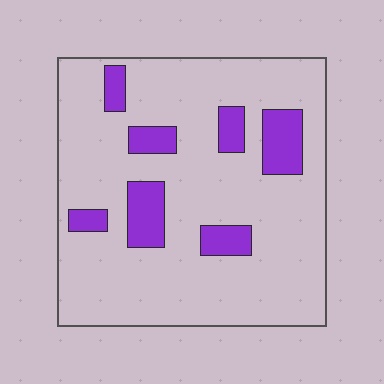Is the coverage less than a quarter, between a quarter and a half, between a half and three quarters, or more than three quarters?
Less than a quarter.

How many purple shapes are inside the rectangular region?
7.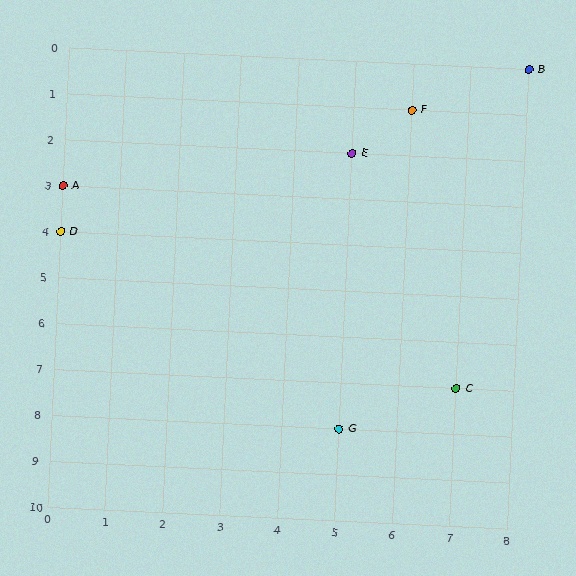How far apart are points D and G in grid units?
Points D and G are 5 columns and 4 rows apart (about 6.4 grid units diagonally).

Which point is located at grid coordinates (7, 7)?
Point C is at (7, 7).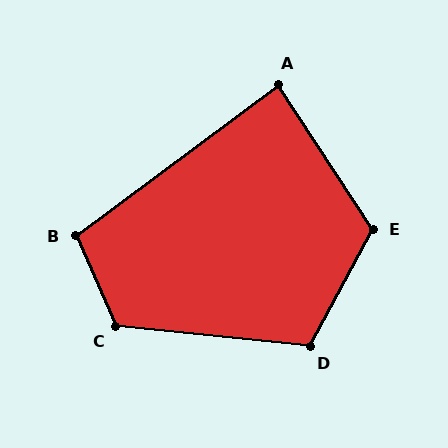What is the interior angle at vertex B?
Approximately 103 degrees (obtuse).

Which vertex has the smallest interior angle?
A, at approximately 87 degrees.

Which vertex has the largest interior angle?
C, at approximately 120 degrees.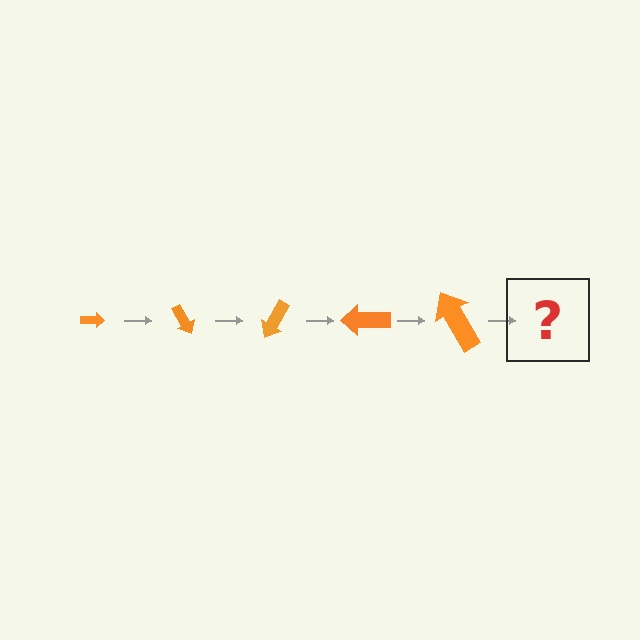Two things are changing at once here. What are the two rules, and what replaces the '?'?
The two rules are that the arrow grows larger each step and it rotates 60 degrees each step. The '?' should be an arrow, larger than the previous one and rotated 300 degrees from the start.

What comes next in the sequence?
The next element should be an arrow, larger than the previous one and rotated 300 degrees from the start.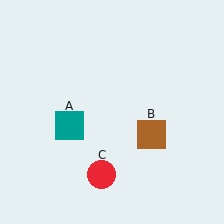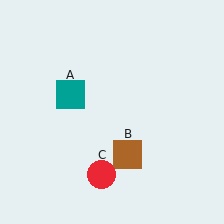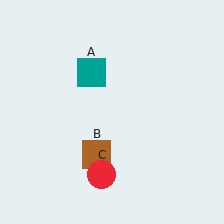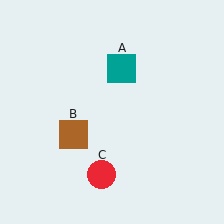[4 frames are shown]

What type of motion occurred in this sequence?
The teal square (object A), brown square (object B) rotated clockwise around the center of the scene.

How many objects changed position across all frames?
2 objects changed position: teal square (object A), brown square (object B).